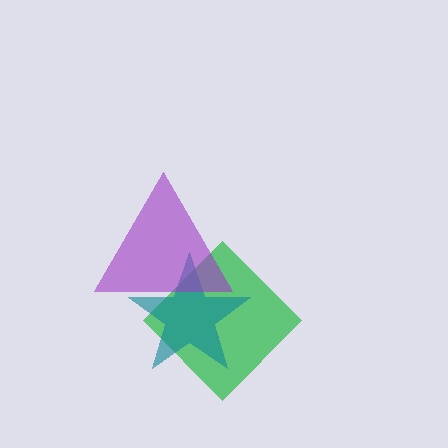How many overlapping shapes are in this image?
There are 3 overlapping shapes in the image.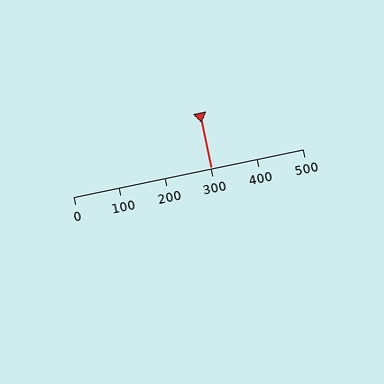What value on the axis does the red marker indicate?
The marker indicates approximately 300.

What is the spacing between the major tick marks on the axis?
The major ticks are spaced 100 apart.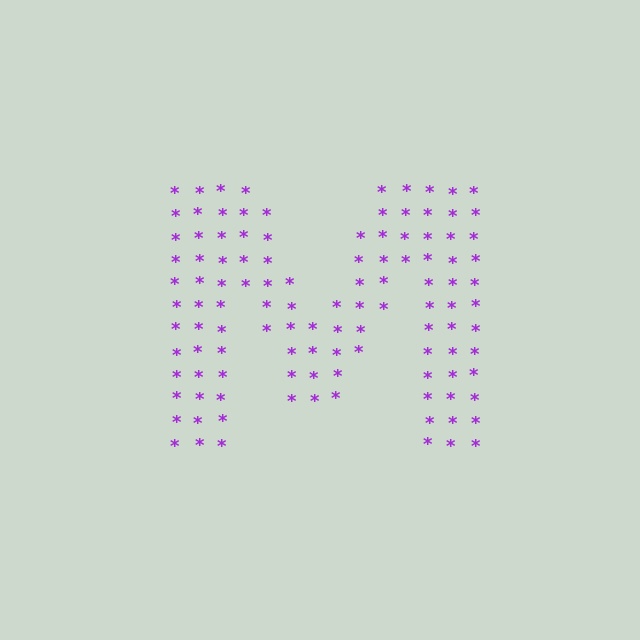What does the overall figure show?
The overall figure shows the letter M.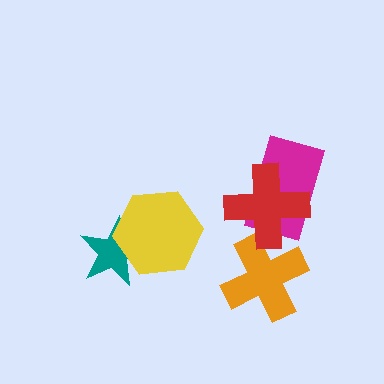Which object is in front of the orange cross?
The red cross is in front of the orange cross.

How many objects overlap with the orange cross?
1 object overlaps with the orange cross.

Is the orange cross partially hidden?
Yes, it is partially covered by another shape.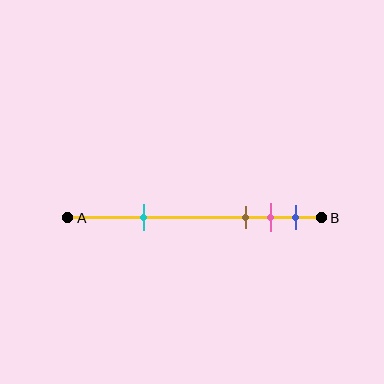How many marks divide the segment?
There are 4 marks dividing the segment.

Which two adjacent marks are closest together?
The pink and blue marks are the closest adjacent pair.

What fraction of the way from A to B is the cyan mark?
The cyan mark is approximately 30% (0.3) of the way from A to B.